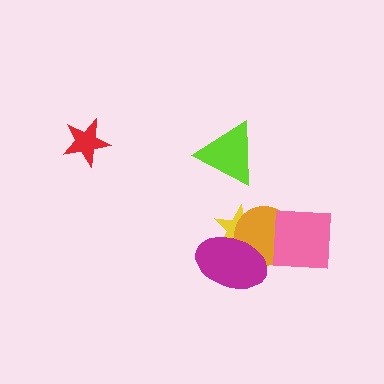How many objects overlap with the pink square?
1 object overlaps with the pink square.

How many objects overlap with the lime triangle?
0 objects overlap with the lime triangle.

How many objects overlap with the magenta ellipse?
2 objects overlap with the magenta ellipse.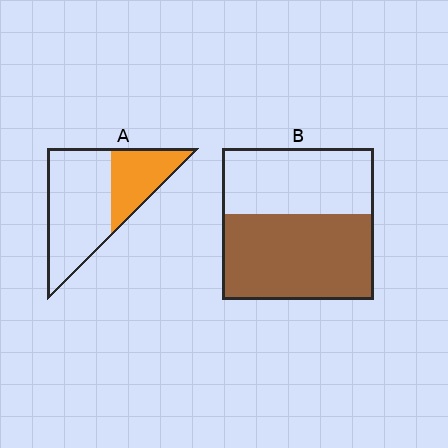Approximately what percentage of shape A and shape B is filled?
A is approximately 35% and B is approximately 55%.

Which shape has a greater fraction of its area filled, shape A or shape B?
Shape B.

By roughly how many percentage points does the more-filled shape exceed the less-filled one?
By roughly 25 percentage points (B over A).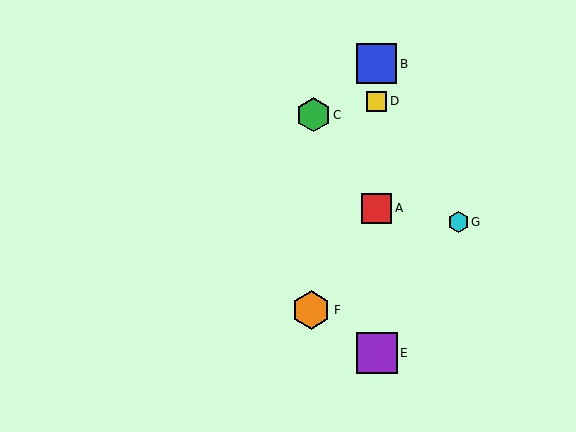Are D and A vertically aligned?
Yes, both are at x≈377.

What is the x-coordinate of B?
Object B is at x≈377.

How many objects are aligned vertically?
4 objects (A, B, D, E) are aligned vertically.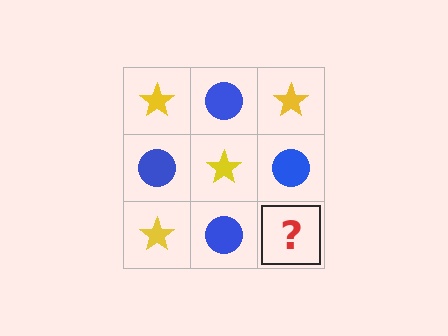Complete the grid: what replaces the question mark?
The question mark should be replaced with a yellow star.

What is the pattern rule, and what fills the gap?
The rule is that it alternates yellow star and blue circle in a checkerboard pattern. The gap should be filled with a yellow star.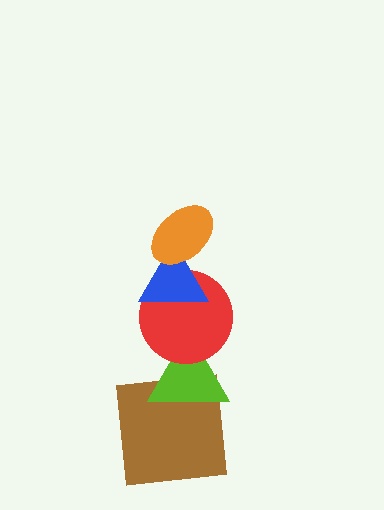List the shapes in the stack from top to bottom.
From top to bottom: the orange ellipse, the blue triangle, the red circle, the lime triangle, the brown square.